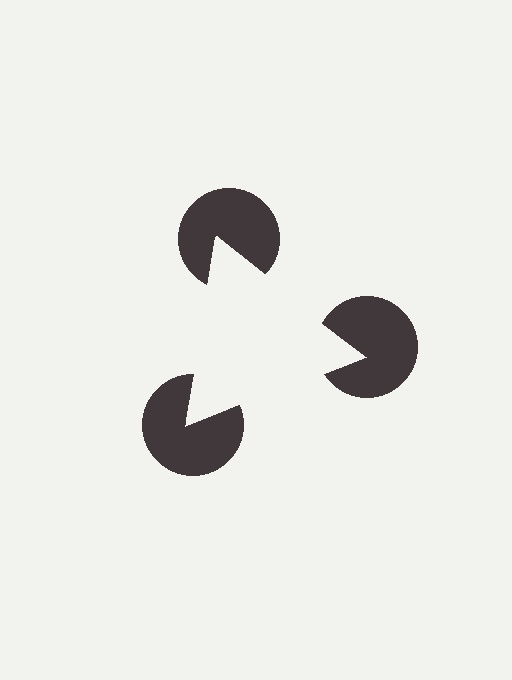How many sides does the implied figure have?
3 sides.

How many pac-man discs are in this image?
There are 3 — one at each vertex of the illusory triangle.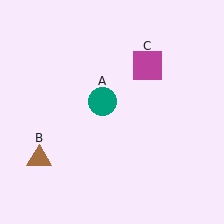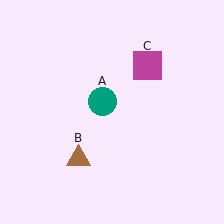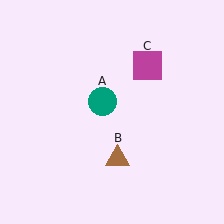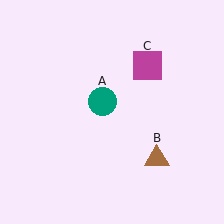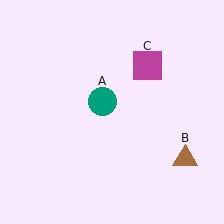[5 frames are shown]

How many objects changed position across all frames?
1 object changed position: brown triangle (object B).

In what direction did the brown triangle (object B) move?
The brown triangle (object B) moved right.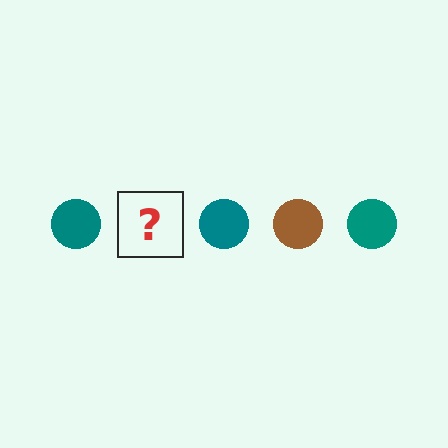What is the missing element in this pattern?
The missing element is a brown circle.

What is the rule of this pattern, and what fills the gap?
The rule is that the pattern cycles through teal, brown circles. The gap should be filled with a brown circle.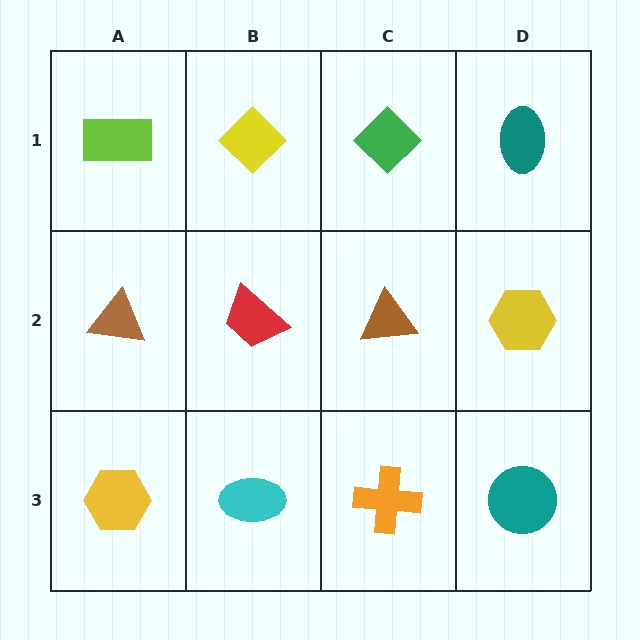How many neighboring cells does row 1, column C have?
3.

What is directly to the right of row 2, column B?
A brown triangle.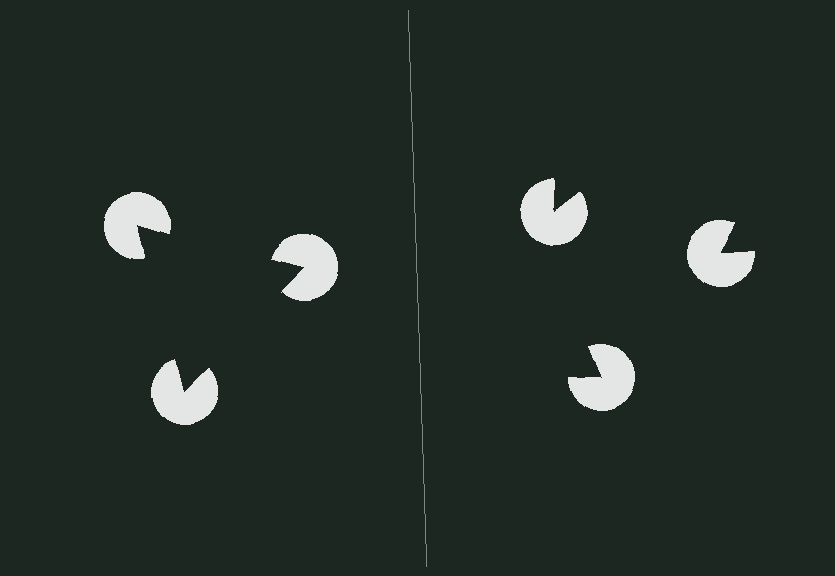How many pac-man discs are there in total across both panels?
6 — 3 on each side.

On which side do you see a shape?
An illusory triangle appears on the left side. On the right side the wedge cuts are rotated, so no coherent shape forms.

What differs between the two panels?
The pac-man discs are positioned identically on both sides; only the wedge orientations differ. On the left they align to a triangle; on the right they are misaligned.